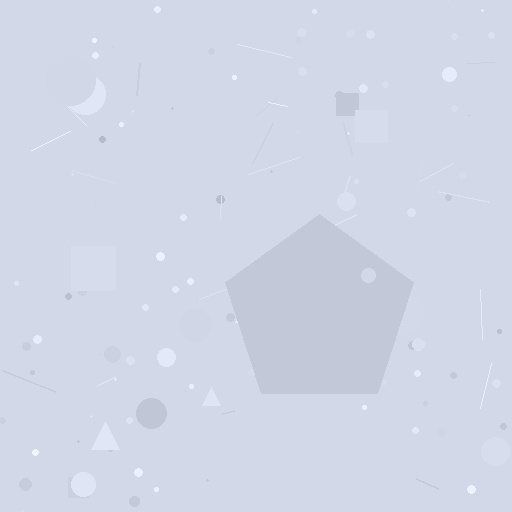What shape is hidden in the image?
A pentagon is hidden in the image.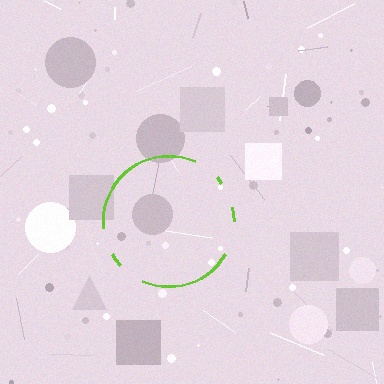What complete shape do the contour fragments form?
The contour fragments form a circle.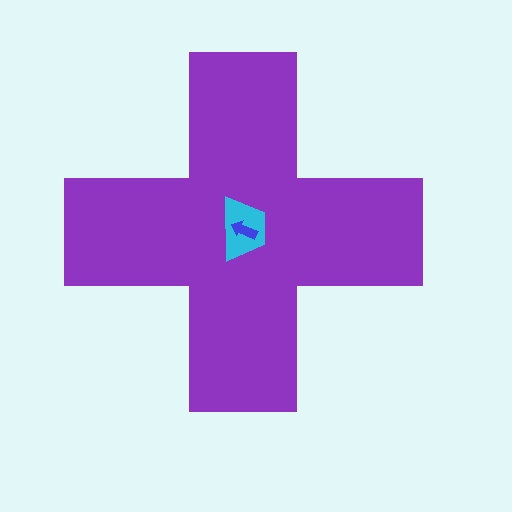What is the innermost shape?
The blue arrow.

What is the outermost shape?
The purple cross.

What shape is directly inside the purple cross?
The cyan trapezoid.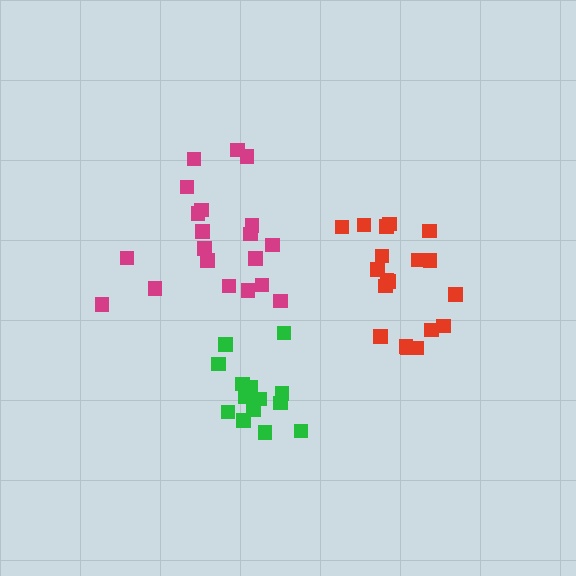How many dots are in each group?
Group 1: 14 dots, Group 2: 19 dots, Group 3: 20 dots (53 total).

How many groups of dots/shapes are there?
There are 3 groups.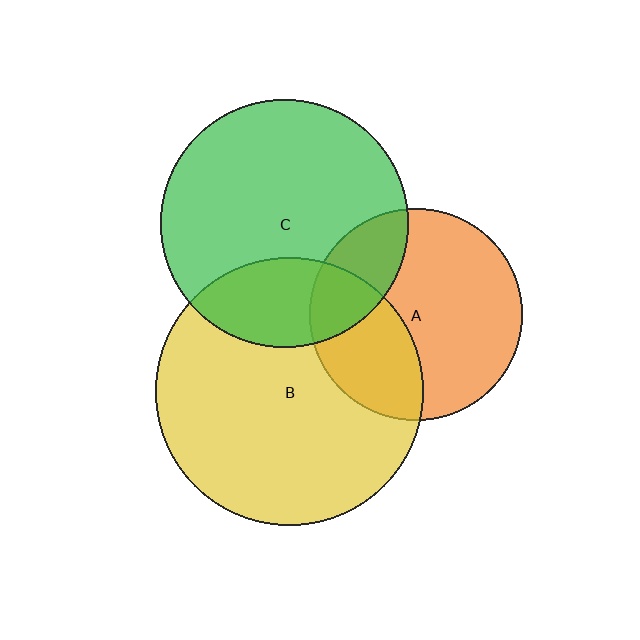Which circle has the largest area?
Circle B (yellow).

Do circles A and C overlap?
Yes.